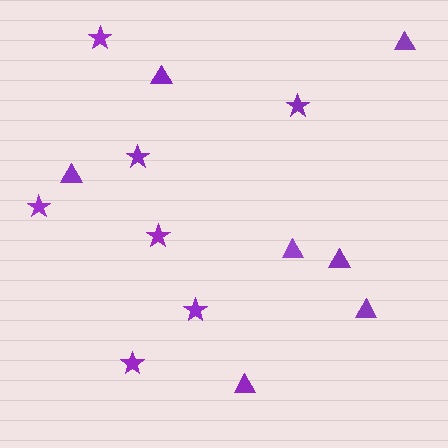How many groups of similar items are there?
There are 2 groups: one group of stars (7) and one group of triangles (7).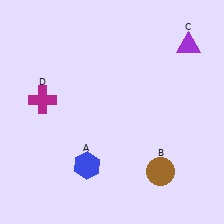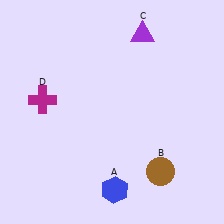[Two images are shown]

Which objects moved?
The objects that moved are: the blue hexagon (A), the purple triangle (C).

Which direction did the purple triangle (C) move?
The purple triangle (C) moved left.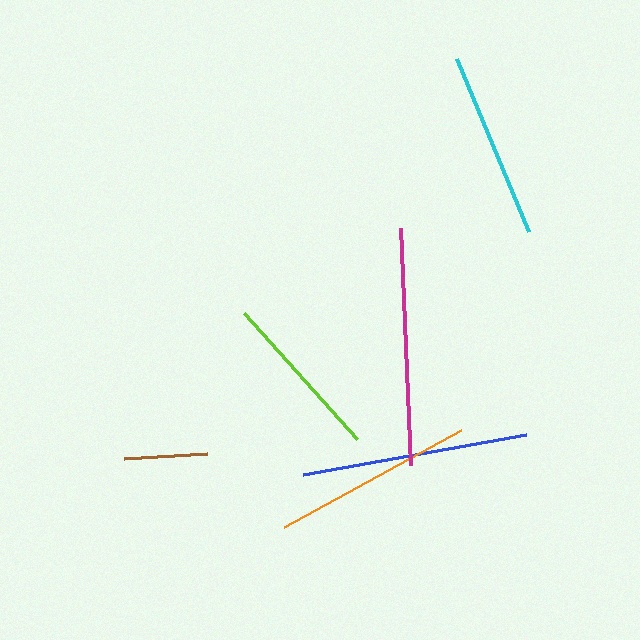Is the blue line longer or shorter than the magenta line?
The magenta line is longer than the blue line.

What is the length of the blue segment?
The blue segment is approximately 227 pixels long.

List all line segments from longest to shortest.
From longest to shortest: magenta, blue, orange, cyan, lime, brown.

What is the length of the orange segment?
The orange segment is approximately 201 pixels long.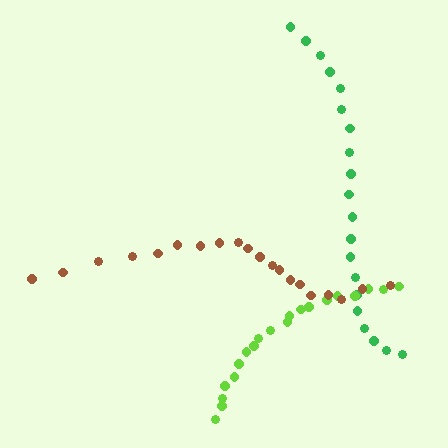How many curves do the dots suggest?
There are 3 distinct paths.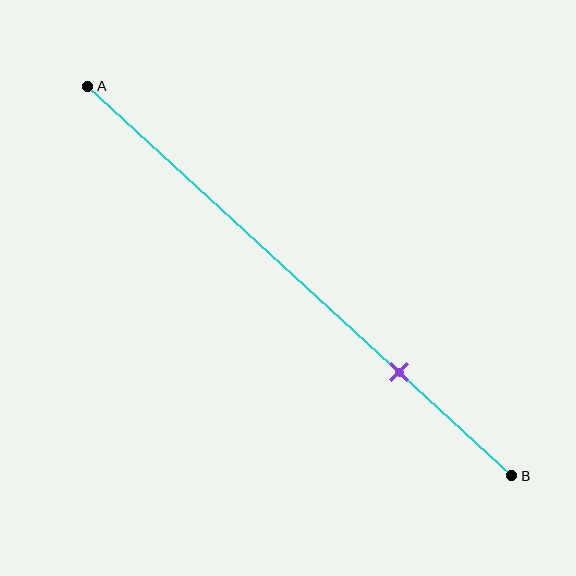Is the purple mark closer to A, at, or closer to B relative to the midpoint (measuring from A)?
The purple mark is closer to point B than the midpoint of segment AB.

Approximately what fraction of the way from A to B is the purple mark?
The purple mark is approximately 75% of the way from A to B.